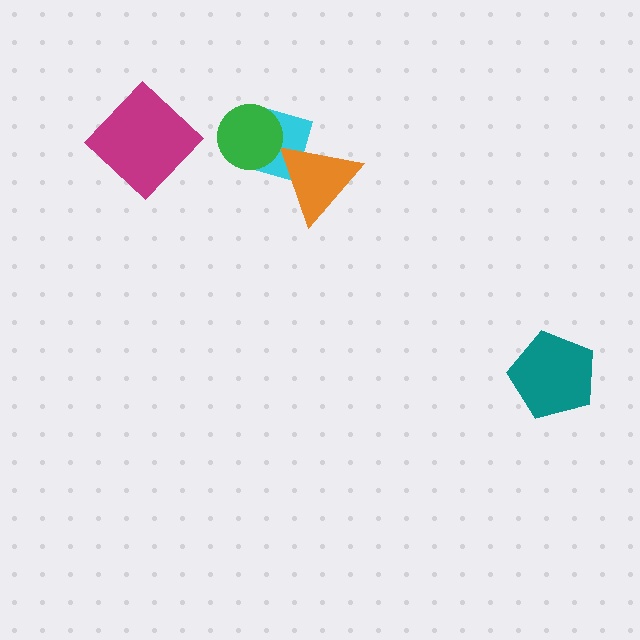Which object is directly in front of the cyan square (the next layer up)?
The orange triangle is directly in front of the cyan square.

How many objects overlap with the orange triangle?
1 object overlaps with the orange triangle.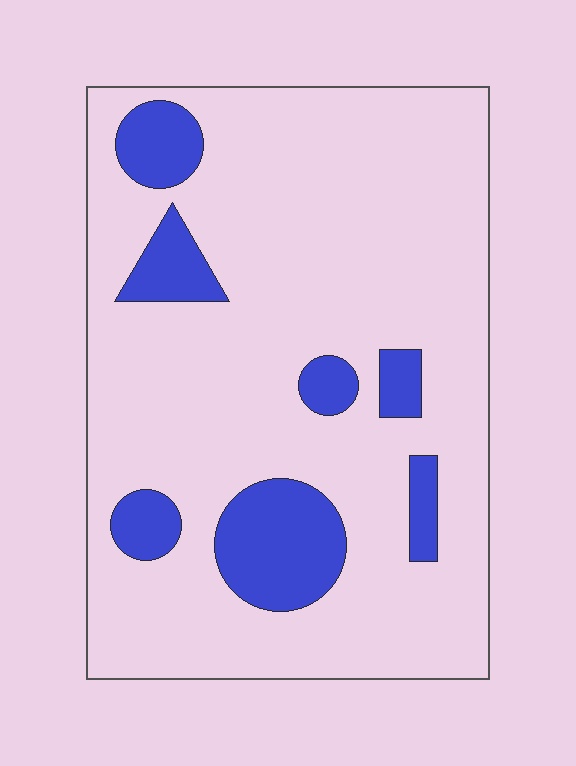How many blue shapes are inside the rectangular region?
7.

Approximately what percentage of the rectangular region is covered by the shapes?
Approximately 15%.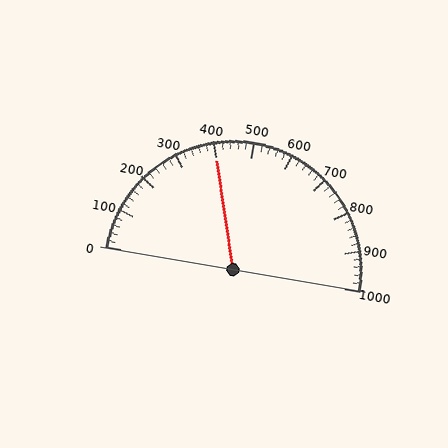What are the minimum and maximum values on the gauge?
The gauge ranges from 0 to 1000.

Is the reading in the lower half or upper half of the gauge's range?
The reading is in the lower half of the range (0 to 1000).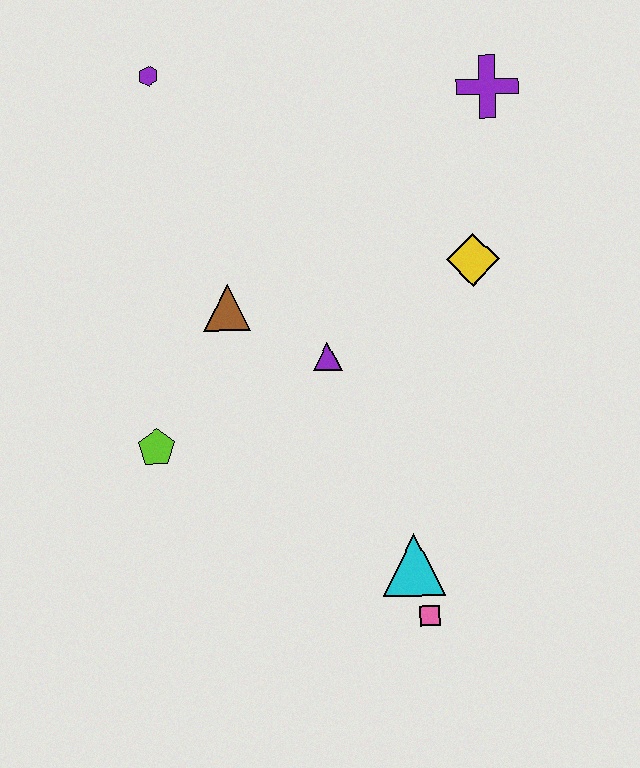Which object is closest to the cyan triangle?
The pink square is closest to the cyan triangle.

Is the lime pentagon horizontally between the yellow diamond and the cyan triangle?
No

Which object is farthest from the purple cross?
The pink square is farthest from the purple cross.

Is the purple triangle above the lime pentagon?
Yes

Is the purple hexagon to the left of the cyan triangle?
Yes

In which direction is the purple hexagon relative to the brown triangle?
The purple hexagon is above the brown triangle.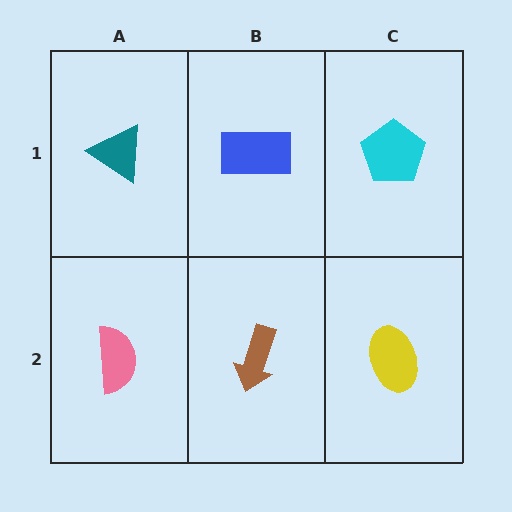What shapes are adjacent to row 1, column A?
A pink semicircle (row 2, column A), a blue rectangle (row 1, column B).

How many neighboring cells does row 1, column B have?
3.